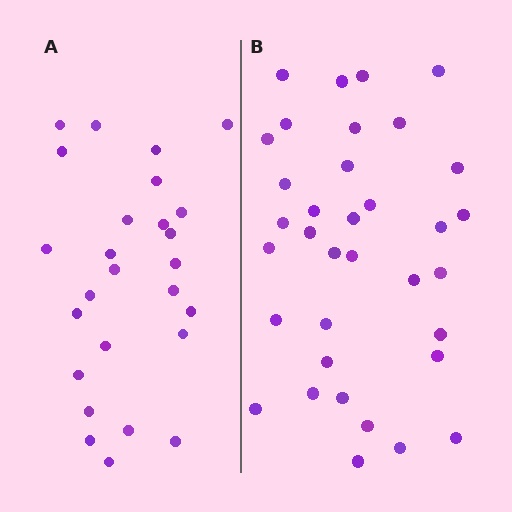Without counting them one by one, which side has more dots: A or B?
Region B (the right region) has more dots.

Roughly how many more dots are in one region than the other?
Region B has roughly 8 or so more dots than region A.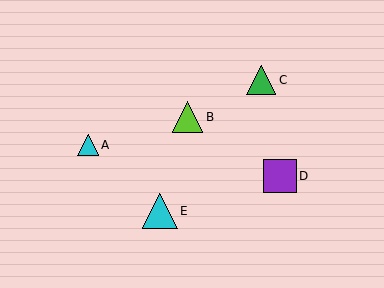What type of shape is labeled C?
Shape C is a green triangle.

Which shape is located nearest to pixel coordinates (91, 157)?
The cyan triangle (labeled A) at (88, 145) is nearest to that location.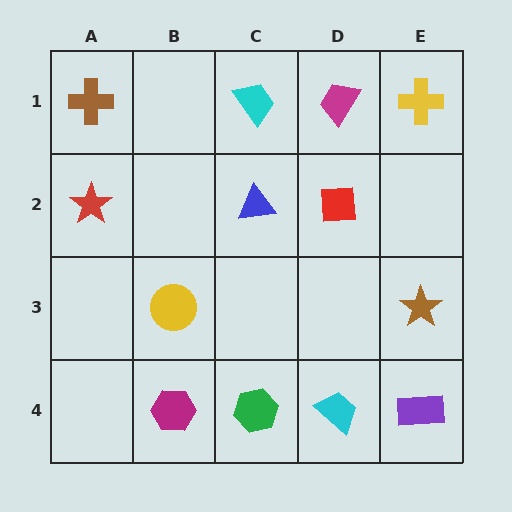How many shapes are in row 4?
4 shapes.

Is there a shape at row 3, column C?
No, that cell is empty.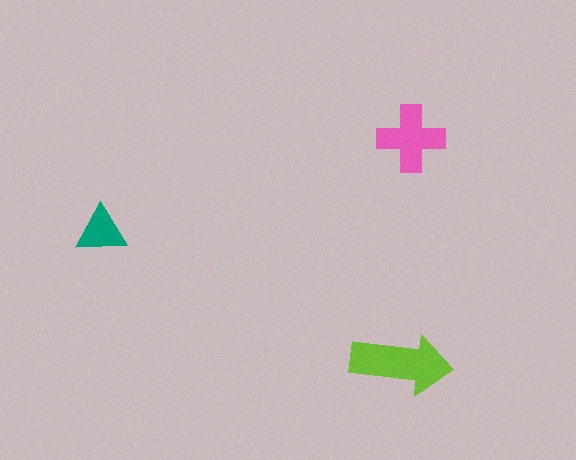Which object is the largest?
The lime arrow.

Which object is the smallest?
The teal triangle.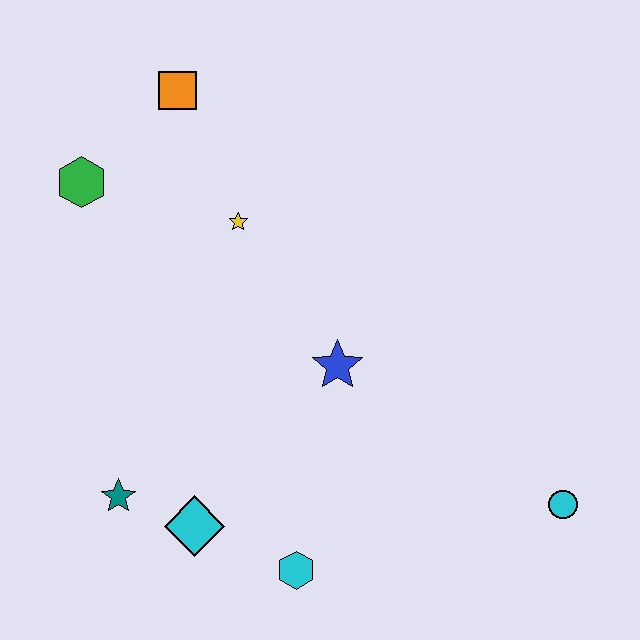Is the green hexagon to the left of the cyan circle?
Yes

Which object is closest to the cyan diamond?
The teal star is closest to the cyan diamond.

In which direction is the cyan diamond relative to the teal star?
The cyan diamond is to the right of the teal star.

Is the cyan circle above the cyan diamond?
Yes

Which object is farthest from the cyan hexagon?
The orange square is farthest from the cyan hexagon.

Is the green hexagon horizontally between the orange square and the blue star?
No